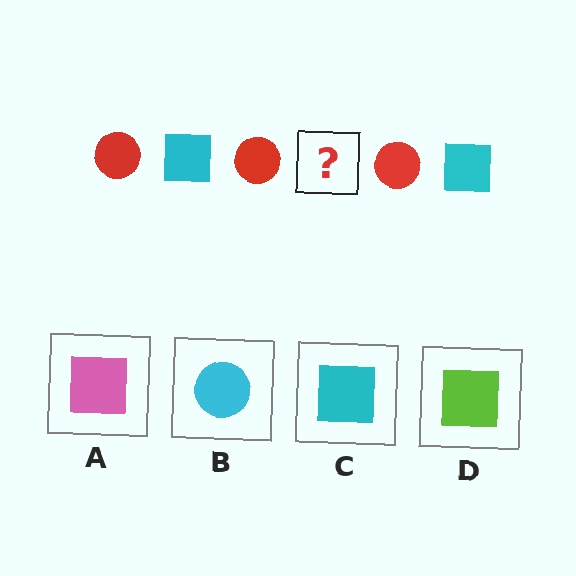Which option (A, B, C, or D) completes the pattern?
C.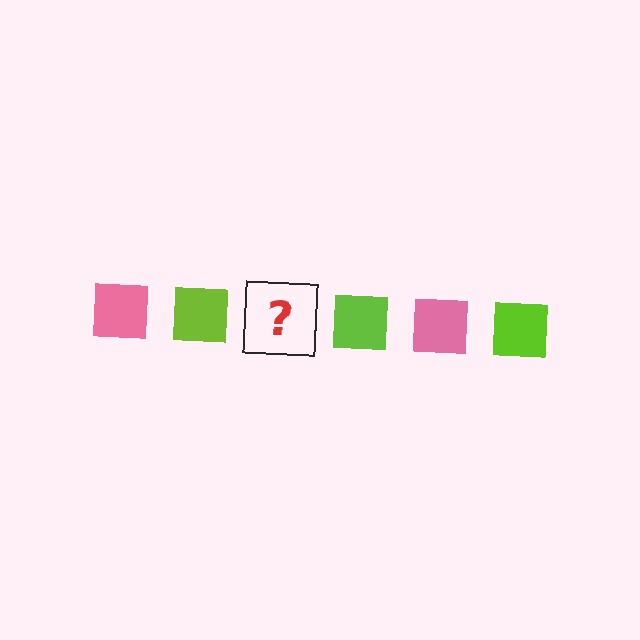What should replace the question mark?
The question mark should be replaced with a pink square.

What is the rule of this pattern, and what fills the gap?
The rule is that the pattern cycles through pink, lime squares. The gap should be filled with a pink square.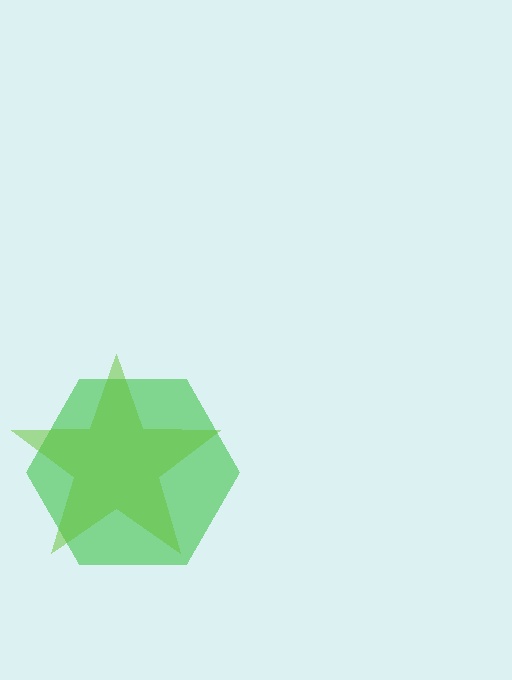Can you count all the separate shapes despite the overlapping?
Yes, there are 2 separate shapes.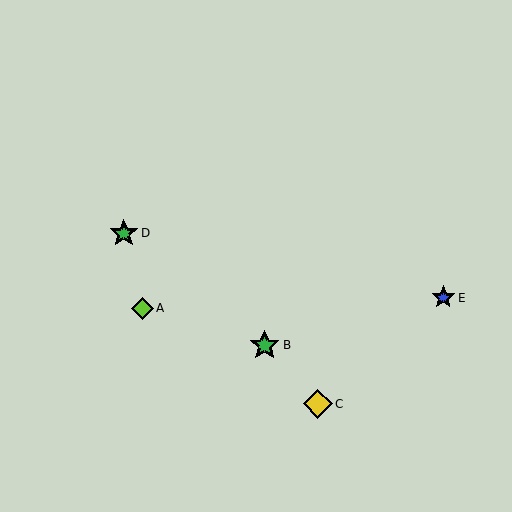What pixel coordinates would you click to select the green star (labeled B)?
Click at (265, 345) to select the green star B.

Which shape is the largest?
The green star (labeled B) is the largest.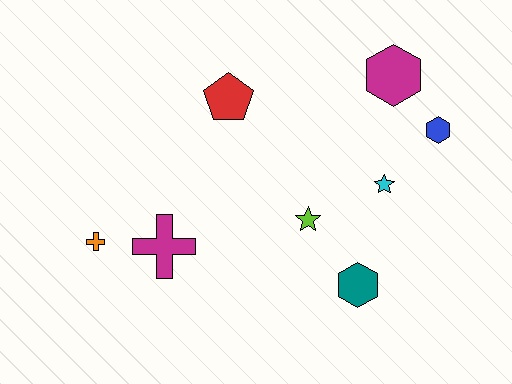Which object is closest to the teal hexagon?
The lime star is closest to the teal hexagon.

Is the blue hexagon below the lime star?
No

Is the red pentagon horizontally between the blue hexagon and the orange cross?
Yes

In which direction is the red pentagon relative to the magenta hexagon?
The red pentagon is to the left of the magenta hexagon.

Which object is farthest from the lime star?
The orange cross is farthest from the lime star.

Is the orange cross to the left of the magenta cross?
Yes